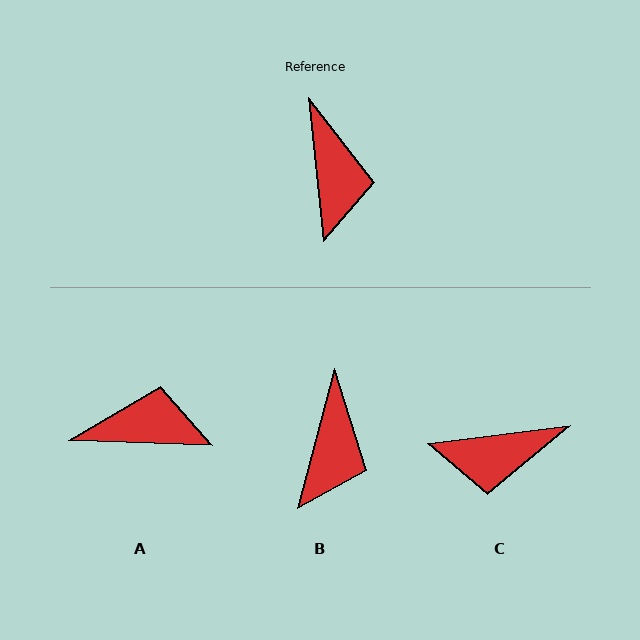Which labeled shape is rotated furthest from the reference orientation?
C, about 88 degrees away.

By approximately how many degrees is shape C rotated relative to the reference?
Approximately 88 degrees clockwise.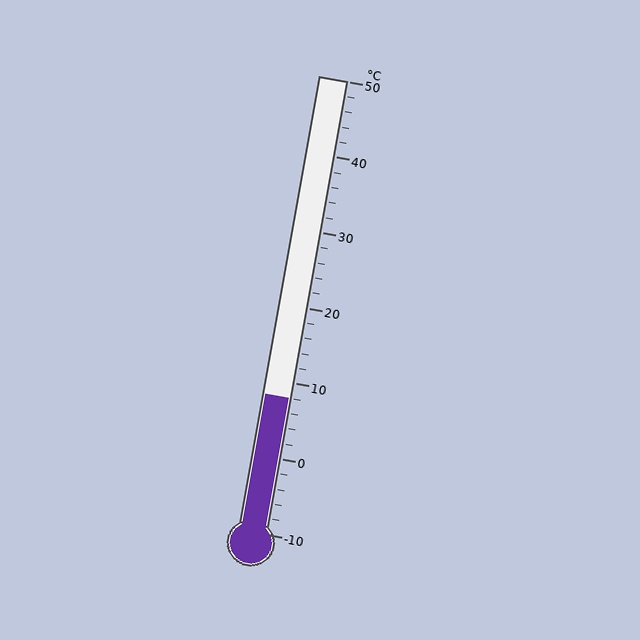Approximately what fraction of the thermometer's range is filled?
The thermometer is filled to approximately 30% of its range.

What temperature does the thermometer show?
The thermometer shows approximately 8°C.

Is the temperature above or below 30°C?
The temperature is below 30°C.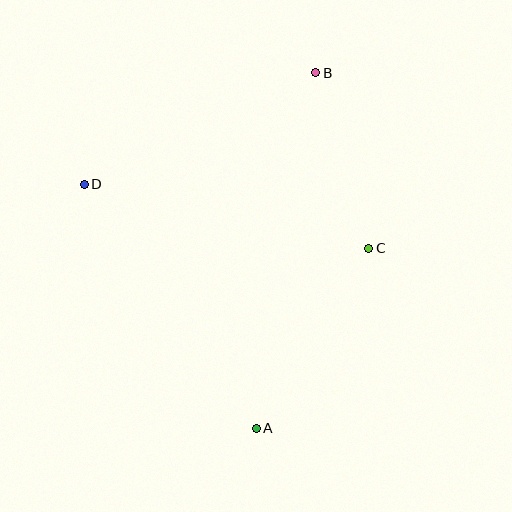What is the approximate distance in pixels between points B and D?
The distance between B and D is approximately 257 pixels.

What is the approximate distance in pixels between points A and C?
The distance between A and C is approximately 212 pixels.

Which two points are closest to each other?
Points B and C are closest to each other.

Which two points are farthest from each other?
Points A and B are farthest from each other.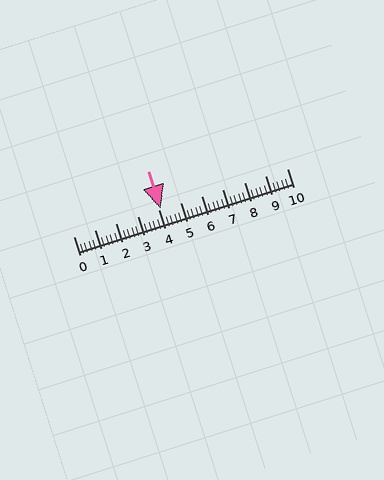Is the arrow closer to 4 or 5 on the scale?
The arrow is closer to 4.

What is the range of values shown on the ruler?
The ruler shows values from 0 to 10.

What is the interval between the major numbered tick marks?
The major tick marks are spaced 1 units apart.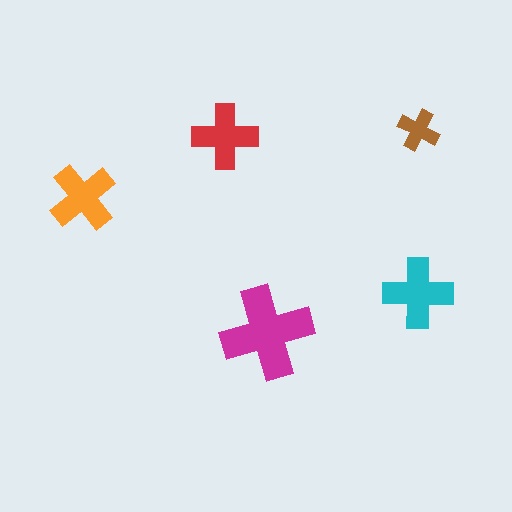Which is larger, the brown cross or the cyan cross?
The cyan one.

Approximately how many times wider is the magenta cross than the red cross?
About 1.5 times wider.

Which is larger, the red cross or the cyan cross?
The cyan one.